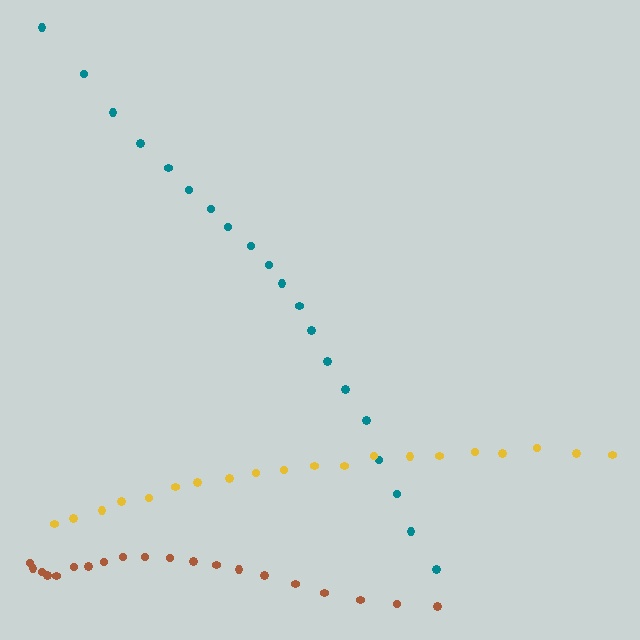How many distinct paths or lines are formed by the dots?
There are 3 distinct paths.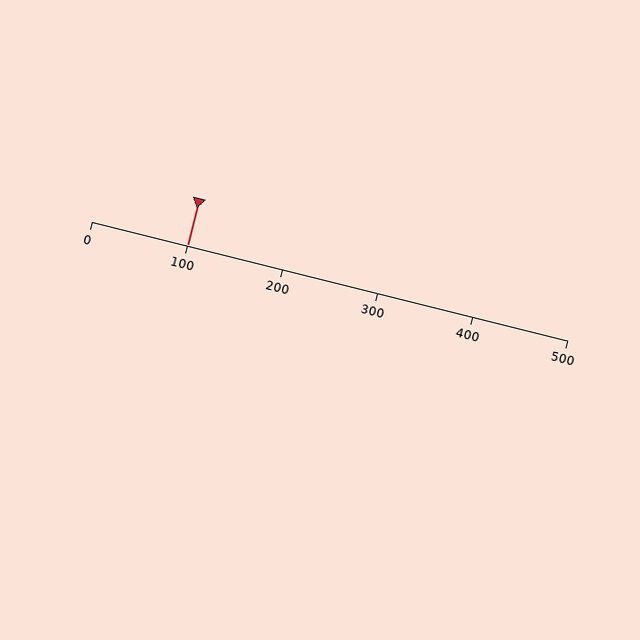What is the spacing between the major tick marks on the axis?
The major ticks are spaced 100 apart.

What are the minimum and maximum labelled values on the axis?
The axis runs from 0 to 500.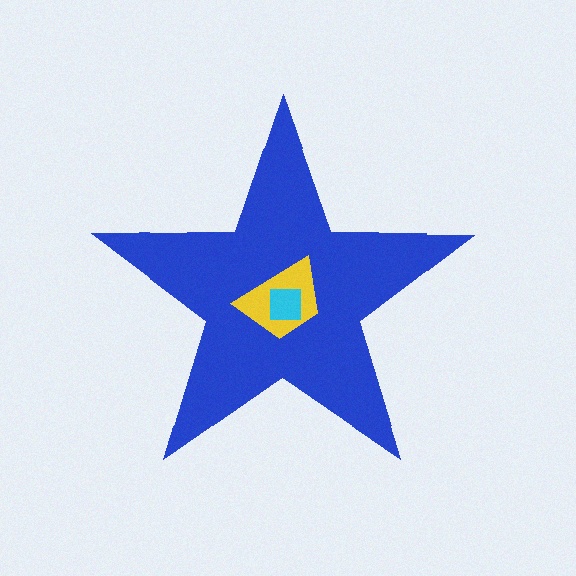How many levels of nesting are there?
3.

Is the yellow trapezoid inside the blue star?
Yes.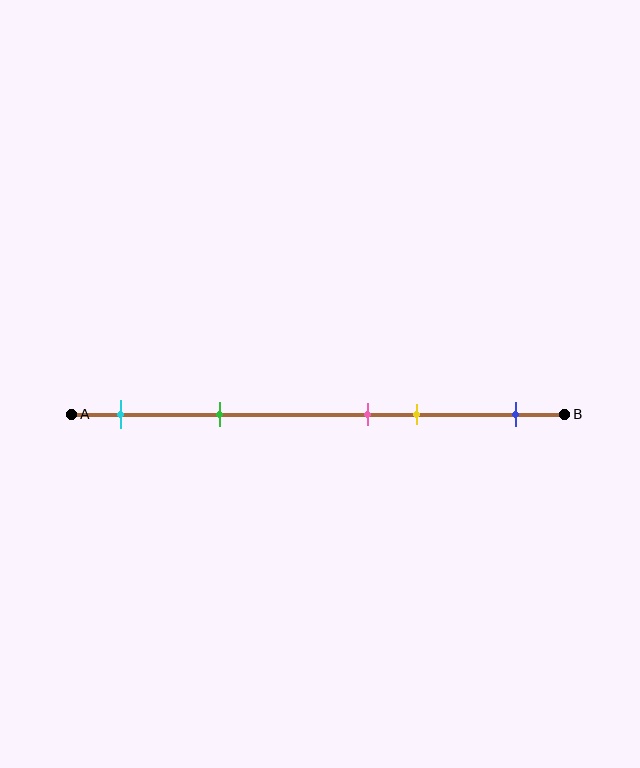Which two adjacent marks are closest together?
The pink and yellow marks are the closest adjacent pair.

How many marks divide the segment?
There are 5 marks dividing the segment.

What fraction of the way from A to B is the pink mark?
The pink mark is approximately 60% (0.6) of the way from A to B.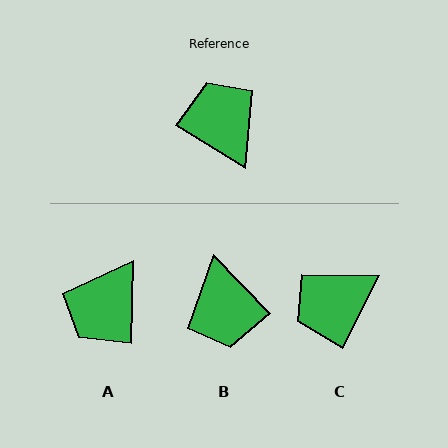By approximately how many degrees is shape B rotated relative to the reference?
Approximately 166 degrees counter-clockwise.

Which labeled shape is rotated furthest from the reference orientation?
B, about 166 degrees away.